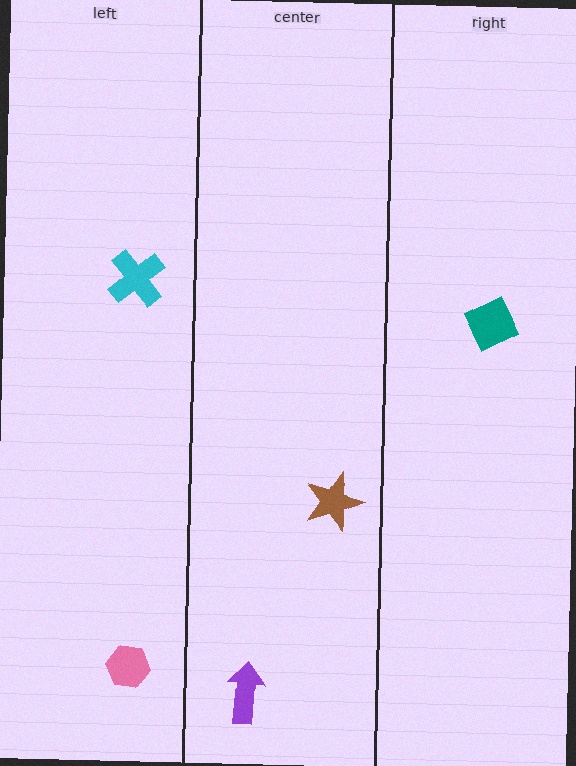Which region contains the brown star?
The center region.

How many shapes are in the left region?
2.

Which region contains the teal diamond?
The right region.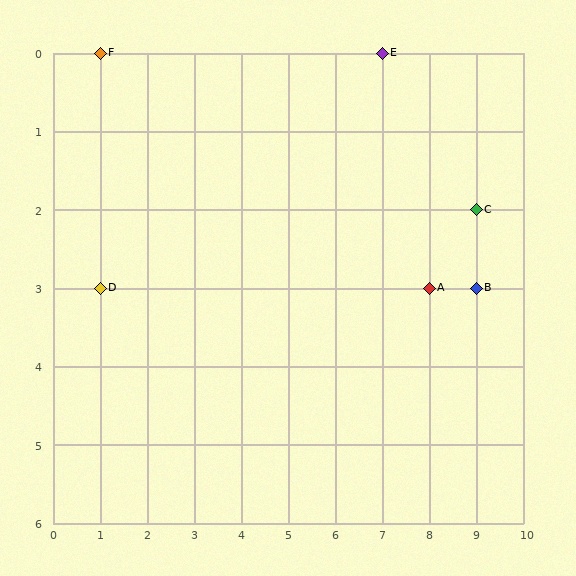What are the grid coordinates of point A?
Point A is at grid coordinates (8, 3).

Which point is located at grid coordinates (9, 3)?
Point B is at (9, 3).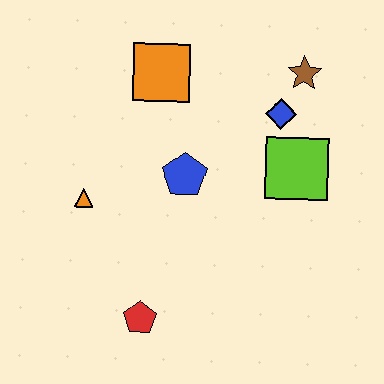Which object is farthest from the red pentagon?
The brown star is farthest from the red pentagon.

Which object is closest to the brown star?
The blue diamond is closest to the brown star.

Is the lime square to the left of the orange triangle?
No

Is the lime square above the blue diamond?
No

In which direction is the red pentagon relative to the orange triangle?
The red pentagon is below the orange triangle.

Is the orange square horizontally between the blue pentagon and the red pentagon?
Yes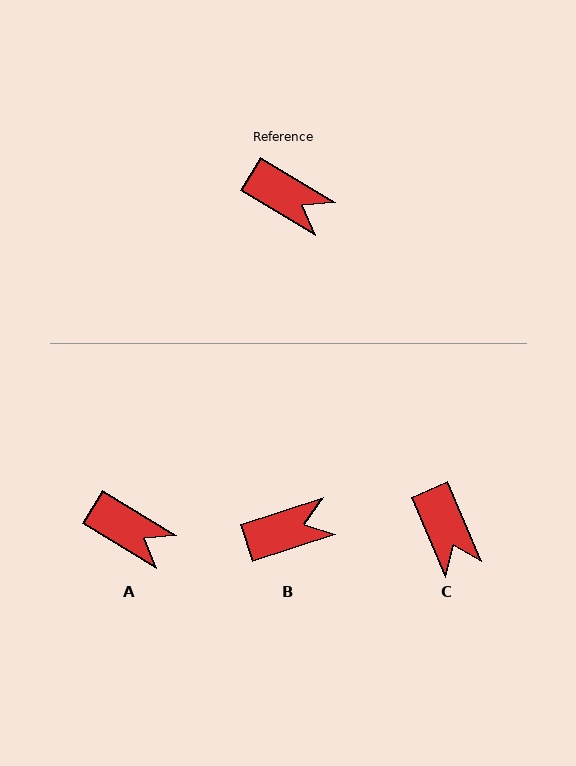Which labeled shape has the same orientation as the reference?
A.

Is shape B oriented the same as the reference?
No, it is off by about 49 degrees.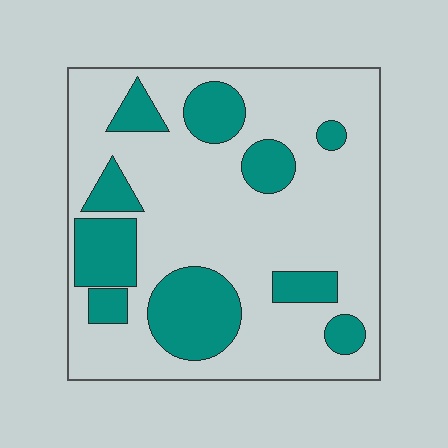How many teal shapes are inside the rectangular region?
10.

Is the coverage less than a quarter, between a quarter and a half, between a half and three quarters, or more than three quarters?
Between a quarter and a half.